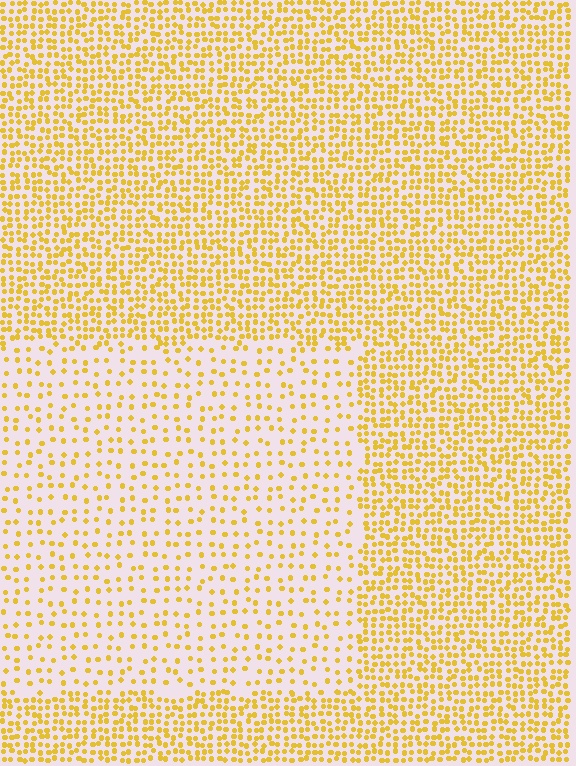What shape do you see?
I see a rectangle.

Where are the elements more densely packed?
The elements are more densely packed outside the rectangle boundary.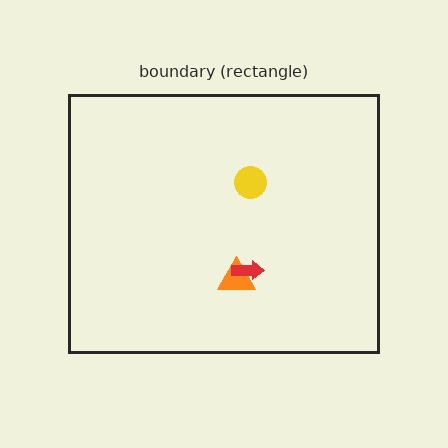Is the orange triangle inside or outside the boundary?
Inside.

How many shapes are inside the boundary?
3 inside, 0 outside.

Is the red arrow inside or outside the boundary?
Inside.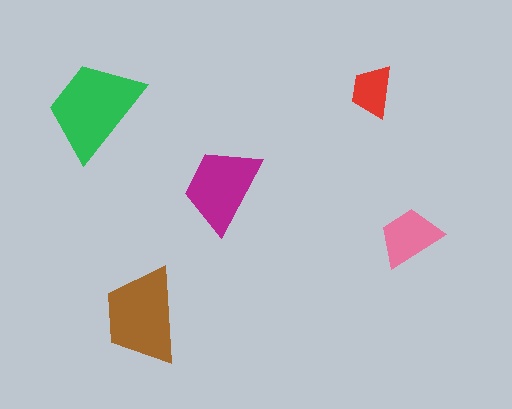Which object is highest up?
The red trapezoid is topmost.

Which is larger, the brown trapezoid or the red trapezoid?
The brown one.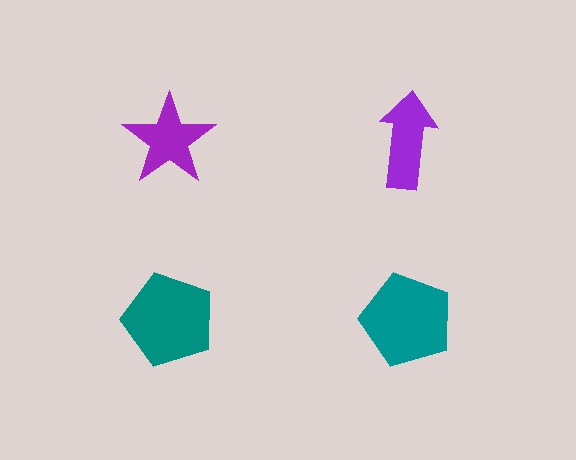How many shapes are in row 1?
2 shapes.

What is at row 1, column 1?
A purple star.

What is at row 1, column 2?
A purple arrow.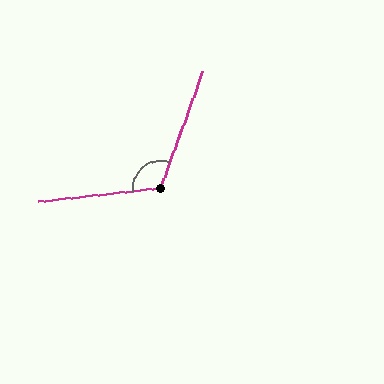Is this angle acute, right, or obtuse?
It is obtuse.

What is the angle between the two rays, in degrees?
Approximately 116 degrees.